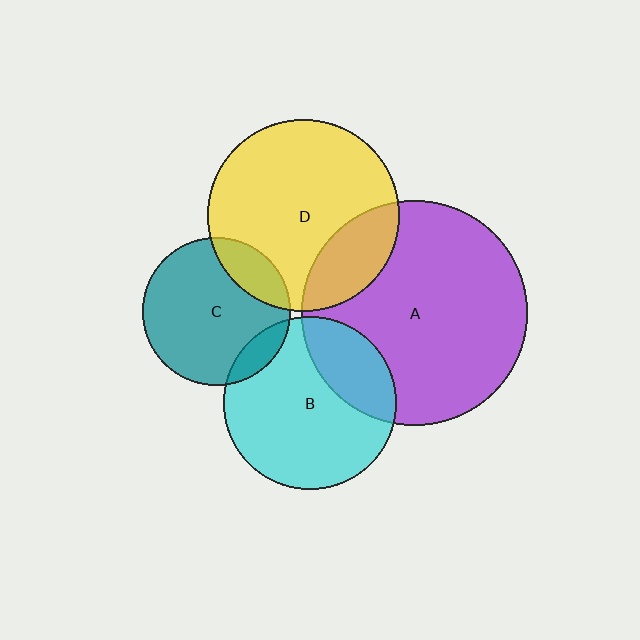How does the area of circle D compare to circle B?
Approximately 1.2 times.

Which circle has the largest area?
Circle A (purple).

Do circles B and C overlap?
Yes.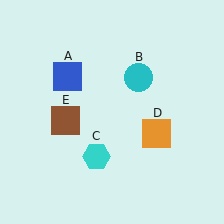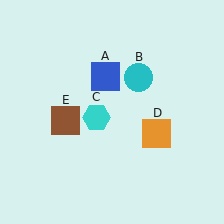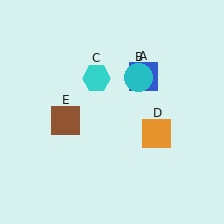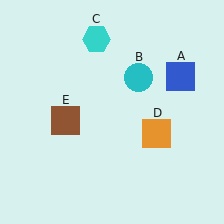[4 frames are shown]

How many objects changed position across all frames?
2 objects changed position: blue square (object A), cyan hexagon (object C).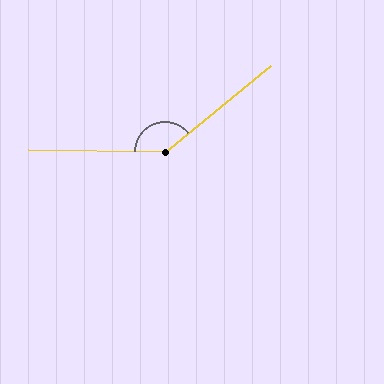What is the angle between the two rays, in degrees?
Approximately 140 degrees.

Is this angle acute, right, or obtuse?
It is obtuse.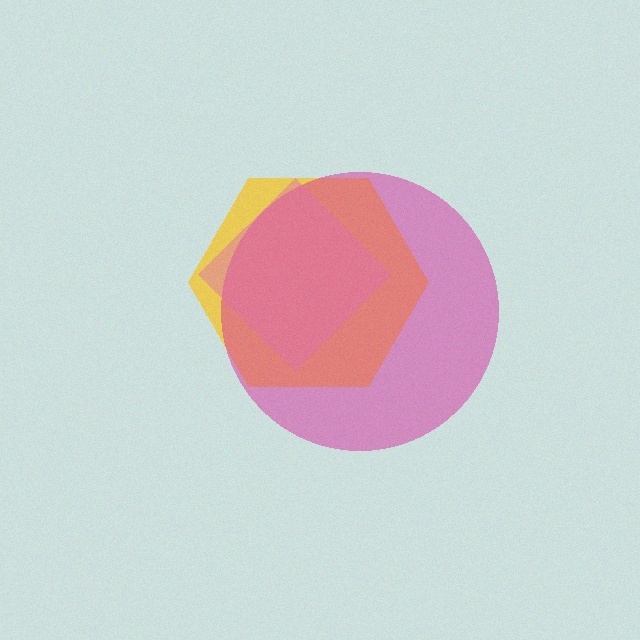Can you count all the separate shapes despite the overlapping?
Yes, there are 3 separate shapes.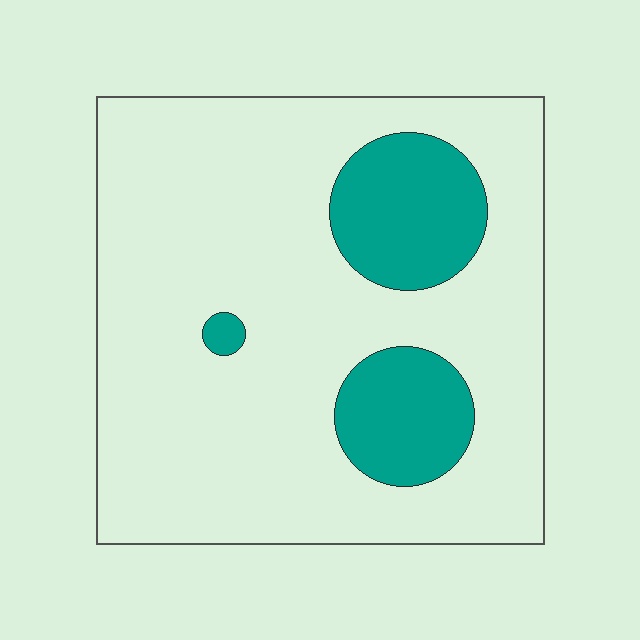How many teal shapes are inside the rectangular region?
3.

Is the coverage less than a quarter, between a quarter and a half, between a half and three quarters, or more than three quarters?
Less than a quarter.